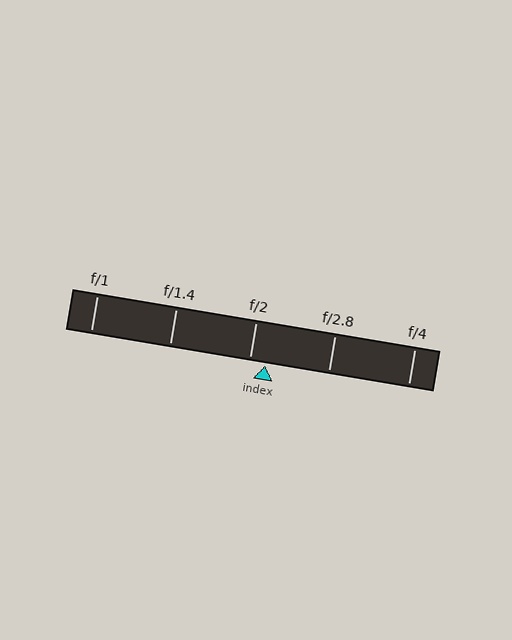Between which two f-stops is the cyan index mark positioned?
The index mark is between f/2 and f/2.8.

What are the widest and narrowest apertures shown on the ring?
The widest aperture shown is f/1 and the narrowest is f/4.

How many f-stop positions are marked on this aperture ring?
There are 5 f-stop positions marked.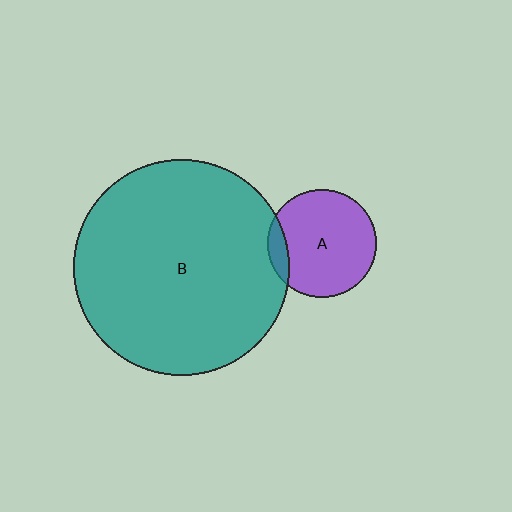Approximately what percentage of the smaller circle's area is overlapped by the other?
Approximately 10%.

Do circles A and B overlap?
Yes.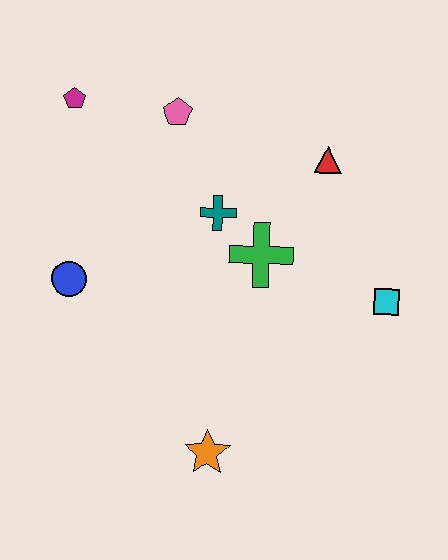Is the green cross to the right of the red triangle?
No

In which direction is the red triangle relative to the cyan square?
The red triangle is above the cyan square.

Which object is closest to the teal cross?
The green cross is closest to the teal cross.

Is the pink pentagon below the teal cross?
No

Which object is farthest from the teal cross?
The orange star is farthest from the teal cross.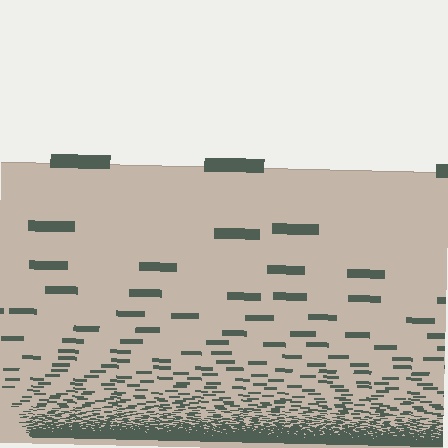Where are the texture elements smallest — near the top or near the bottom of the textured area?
Near the bottom.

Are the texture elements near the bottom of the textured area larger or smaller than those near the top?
Smaller. The gradient is inverted — elements near the bottom are smaller and denser.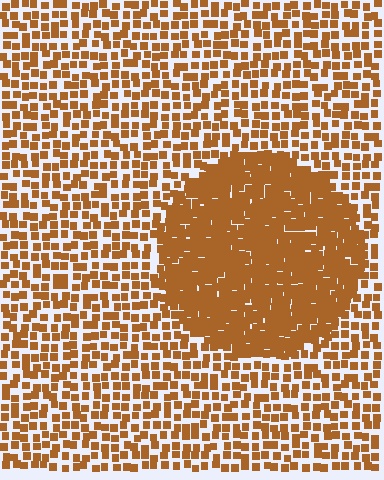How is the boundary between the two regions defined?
The boundary is defined by a change in element density (approximately 2.3x ratio). All elements are the same color, size, and shape.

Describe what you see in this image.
The image contains small brown elements arranged at two different densities. A circle-shaped region is visible where the elements are more densely packed than the surrounding area.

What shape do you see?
I see a circle.